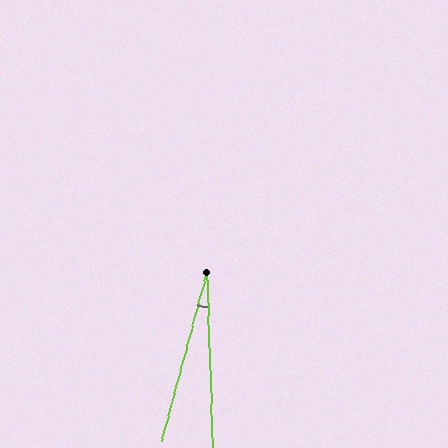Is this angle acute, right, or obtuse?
It is acute.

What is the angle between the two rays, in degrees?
Approximately 17 degrees.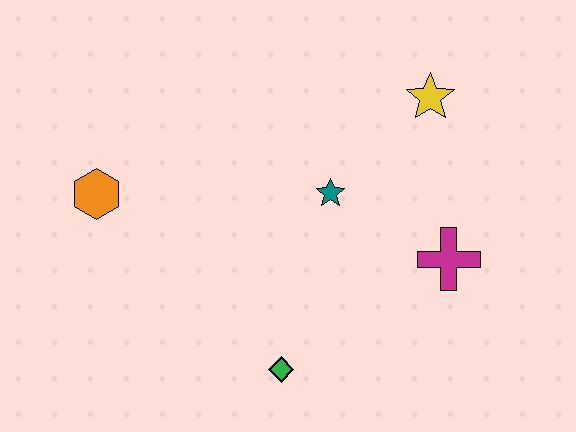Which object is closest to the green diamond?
The teal star is closest to the green diamond.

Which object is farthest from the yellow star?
The orange hexagon is farthest from the yellow star.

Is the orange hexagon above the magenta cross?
Yes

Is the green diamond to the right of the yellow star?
No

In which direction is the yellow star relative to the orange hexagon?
The yellow star is to the right of the orange hexagon.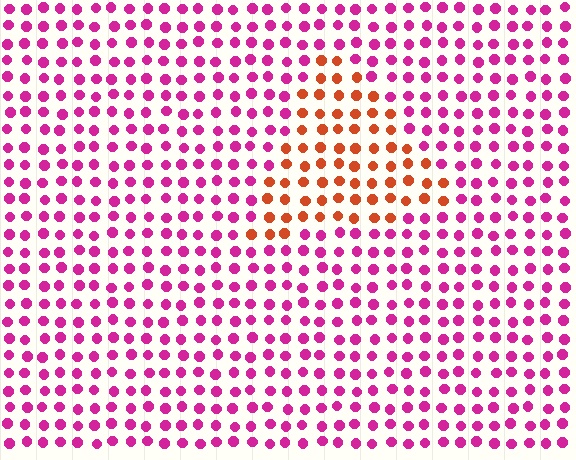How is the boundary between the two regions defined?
The boundary is defined purely by a slight shift in hue (about 54 degrees). Spacing, size, and orientation are identical on both sides.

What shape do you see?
I see a triangle.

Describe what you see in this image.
The image is filled with small magenta elements in a uniform arrangement. A triangle-shaped region is visible where the elements are tinted to a slightly different hue, forming a subtle color boundary.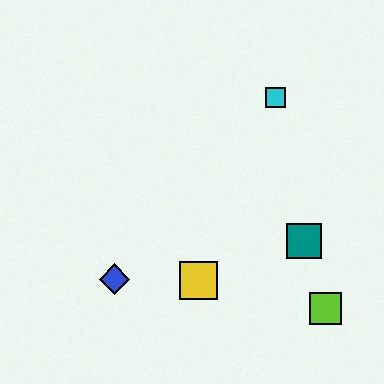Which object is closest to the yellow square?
The blue diamond is closest to the yellow square.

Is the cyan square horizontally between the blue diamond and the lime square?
Yes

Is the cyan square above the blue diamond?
Yes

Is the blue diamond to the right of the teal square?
No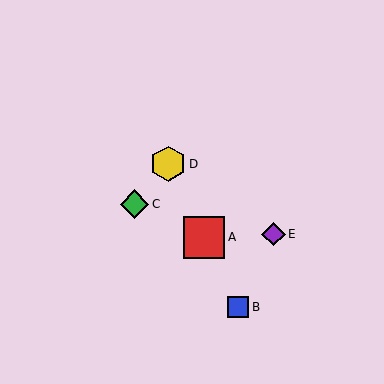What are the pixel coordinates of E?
Object E is at (273, 234).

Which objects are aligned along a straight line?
Objects A, B, D are aligned along a straight line.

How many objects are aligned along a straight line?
3 objects (A, B, D) are aligned along a straight line.